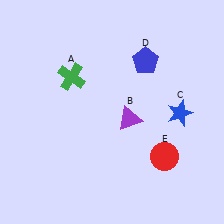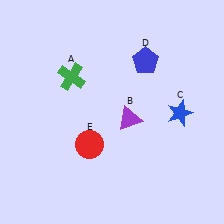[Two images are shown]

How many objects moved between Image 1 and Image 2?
1 object moved between the two images.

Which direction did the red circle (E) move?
The red circle (E) moved left.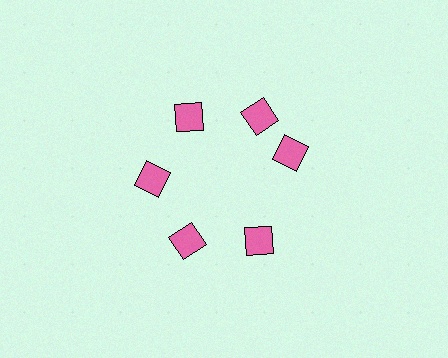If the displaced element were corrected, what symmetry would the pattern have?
It would have 6-fold rotational symmetry — the pattern would map onto itself every 60 degrees.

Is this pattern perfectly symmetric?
No. The 6 pink squares are arranged in a ring, but one element near the 3 o'clock position is rotated out of alignment along the ring, breaking the 6-fold rotational symmetry.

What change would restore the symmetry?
The symmetry would be restored by rotating it back into even spacing with its neighbors so that all 6 squares sit at equal angles and equal distance from the center.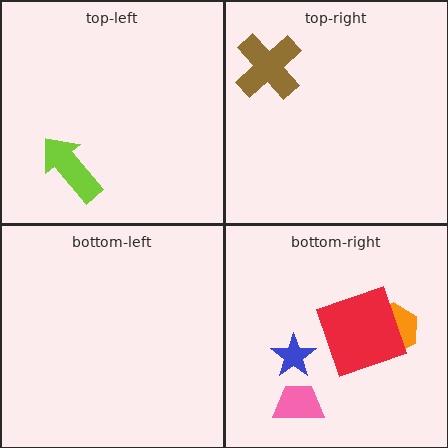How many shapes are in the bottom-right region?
4.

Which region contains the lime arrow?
The top-left region.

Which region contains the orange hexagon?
The bottom-right region.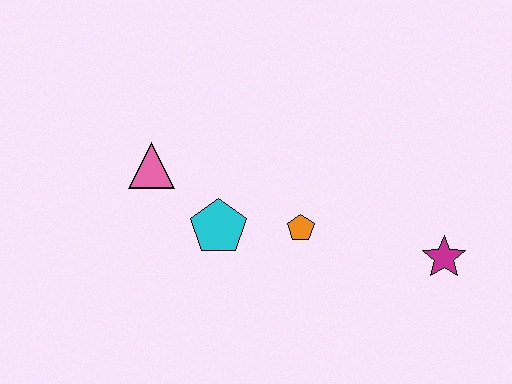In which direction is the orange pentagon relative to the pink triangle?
The orange pentagon is to the right of the pink triangle.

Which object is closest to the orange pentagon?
The cyan pentagon is closest to the orange pentagon.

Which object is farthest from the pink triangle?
The magenta star is farthest from the pink triangle.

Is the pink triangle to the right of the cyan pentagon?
No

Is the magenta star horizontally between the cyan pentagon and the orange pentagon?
No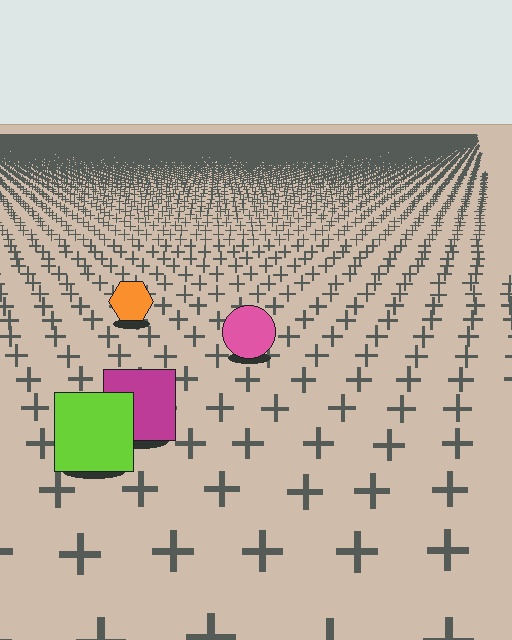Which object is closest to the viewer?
The lime square is closest. The texture marks near it are larger and more spread out.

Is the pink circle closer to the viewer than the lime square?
No. The lime square is closer — you can tell from the texture gradient: the ground texture is coarser near it.